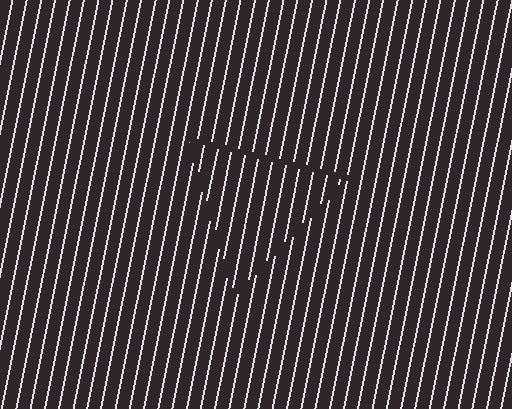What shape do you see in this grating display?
An illusory triangle. The interior of the shape contains the same grating, shifted by half a period — the contour is defined by the phase discontinuity where line-ends from the inner and outer gratings abut.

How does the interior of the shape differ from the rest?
The interior of the shape contains the same grating, shifted by half a period — the contour is defined by the phase discontinuity where line-ends from the inner and outer gratings abut.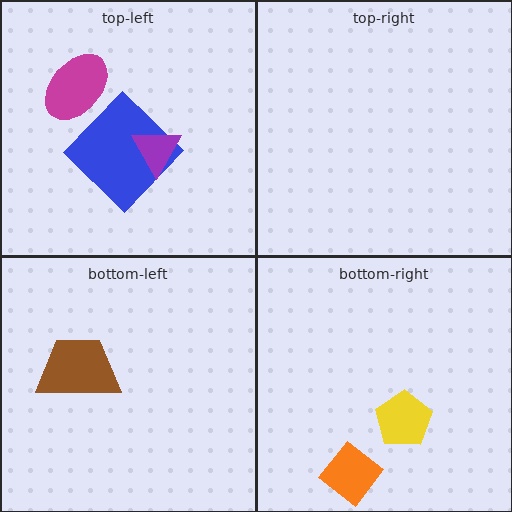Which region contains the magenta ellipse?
The top-left region.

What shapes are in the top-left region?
The blue diamond, the purple triangle, the magenta ellipse.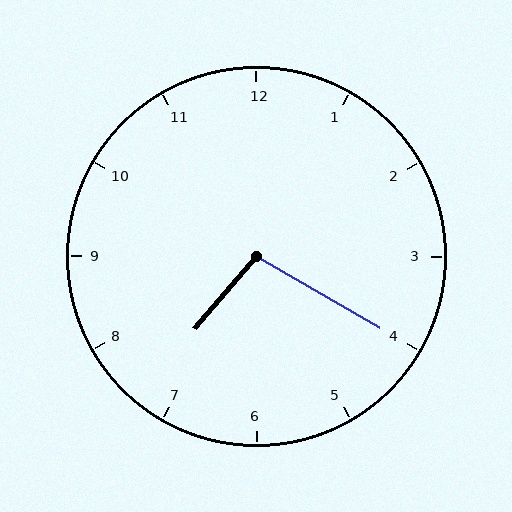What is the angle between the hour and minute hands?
Approximately 100 degrees.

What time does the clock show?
7:20.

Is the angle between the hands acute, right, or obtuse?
It is obtuse.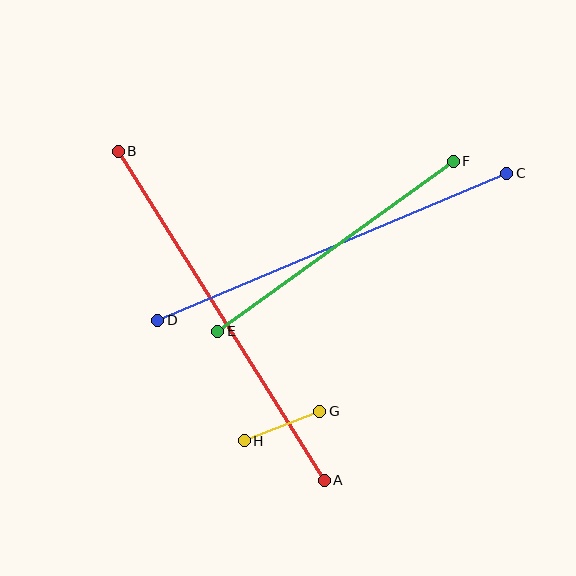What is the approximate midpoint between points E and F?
The midpoint is at approximately (336, 246) pixels.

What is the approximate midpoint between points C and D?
The midpoint is at approximately (332, 247) pixels.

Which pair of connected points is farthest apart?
Points A and B are farthest apart.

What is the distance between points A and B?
The distance is approximately 388 pixels.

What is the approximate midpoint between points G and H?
The midpoint is at approximately (282, 426) pixels.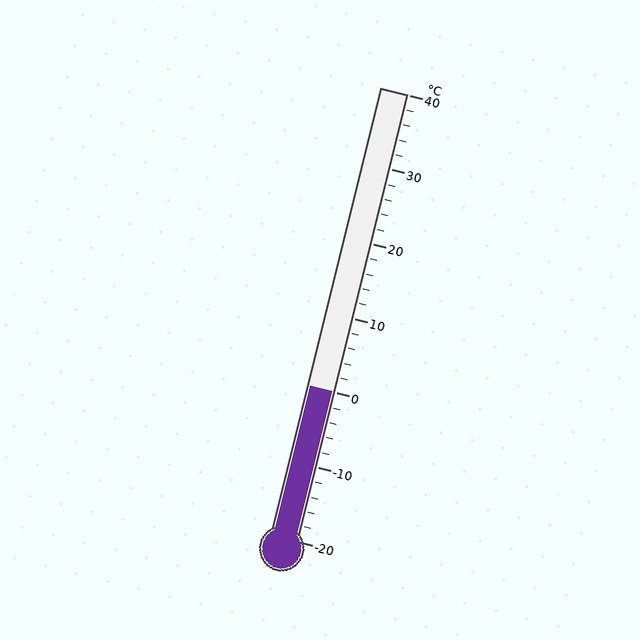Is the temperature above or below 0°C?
The temperature is at 0°C.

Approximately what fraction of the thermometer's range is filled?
The thermometer is filled to approximately 35% of its range.